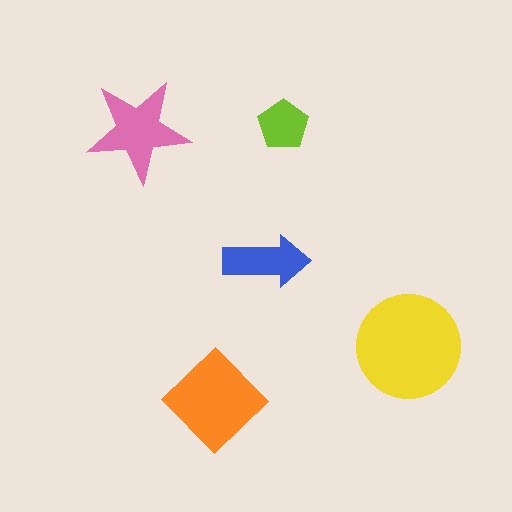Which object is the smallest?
The lime pentagon.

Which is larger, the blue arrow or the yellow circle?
The yellow circle.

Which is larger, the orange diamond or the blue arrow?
The orange diamond.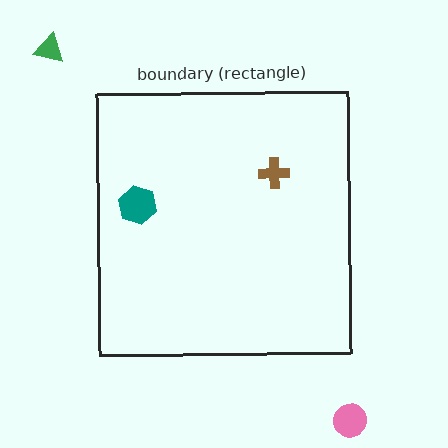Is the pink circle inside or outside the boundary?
Outside.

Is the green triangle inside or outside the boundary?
Outside.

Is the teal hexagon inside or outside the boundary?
Inside.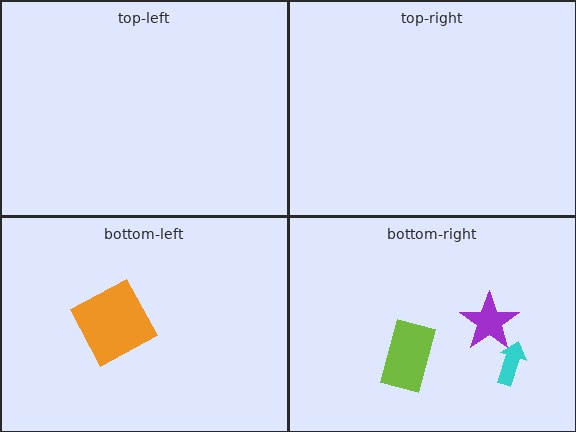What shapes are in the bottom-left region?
The orange square.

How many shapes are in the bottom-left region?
1.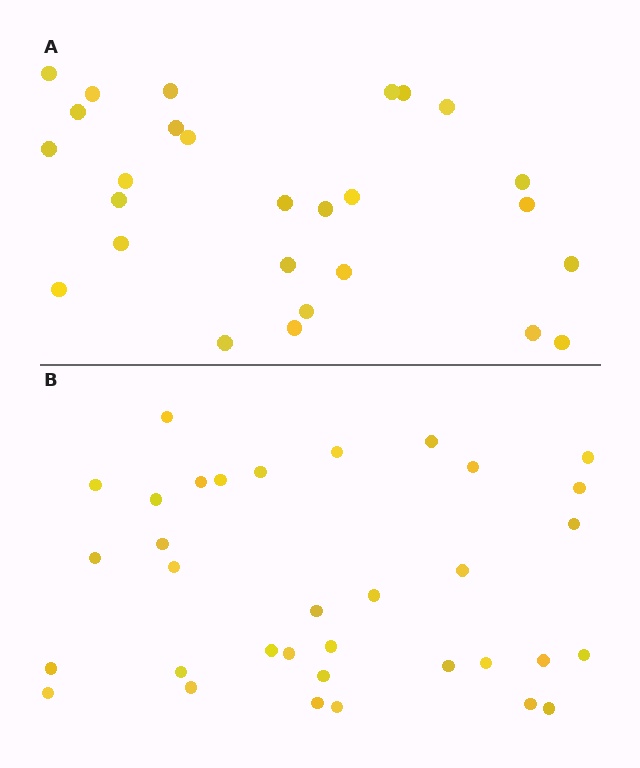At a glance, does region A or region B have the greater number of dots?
Region B (the bottom region) has more dots.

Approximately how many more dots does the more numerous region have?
Region B has roughly 8 or so more dots than region A.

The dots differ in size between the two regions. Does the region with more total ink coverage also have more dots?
No. Region A has more total ink coverage because its dots are larger, but region B actually contains more individual dots. Total area can be misleading — the number of items is what matters here.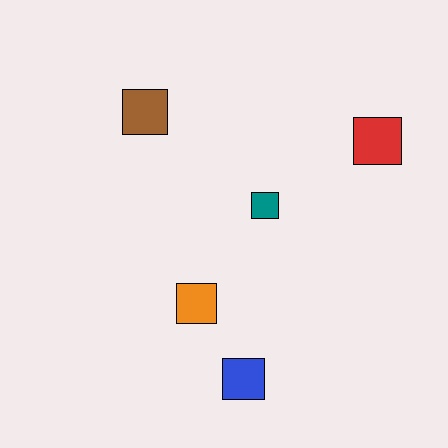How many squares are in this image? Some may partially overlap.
There are 5 squares.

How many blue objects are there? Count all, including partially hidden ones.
There is 1 blue object.